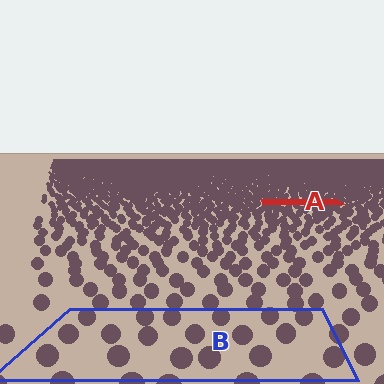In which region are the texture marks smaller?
The texture marks are smaller in region A, because it is farther away.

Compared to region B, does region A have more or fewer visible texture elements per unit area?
Region A has more texture elements per unit area — they are packed more densely because it is farther away.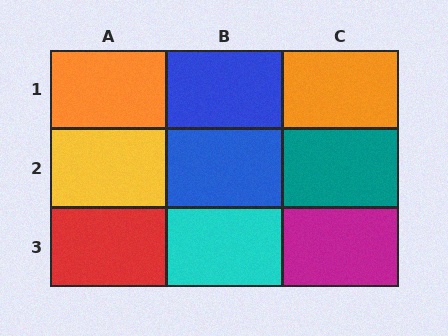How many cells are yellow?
1 cell is yellow.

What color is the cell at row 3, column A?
Red.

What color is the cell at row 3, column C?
Magenta.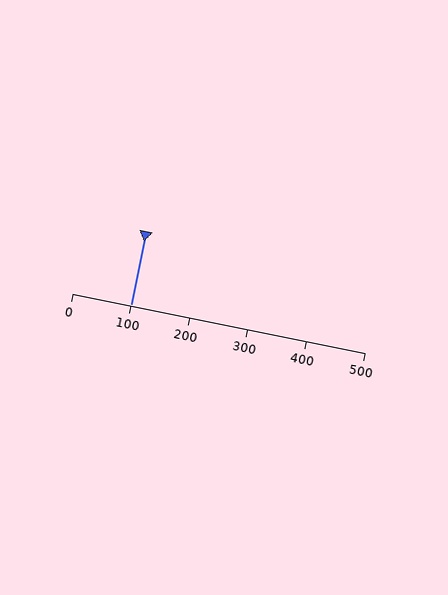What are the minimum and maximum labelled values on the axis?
The axis runs from 0 to 500.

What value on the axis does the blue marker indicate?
The marker indicates approximately 100.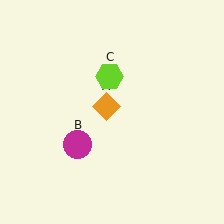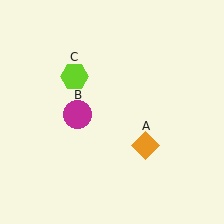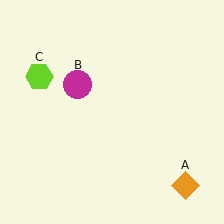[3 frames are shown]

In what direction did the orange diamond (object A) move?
The orange diamond (object A) moved down and to the right.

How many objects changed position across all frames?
3 objects changed position: orange diamond (object A), magenta circle (object B), lime hexagon (object C).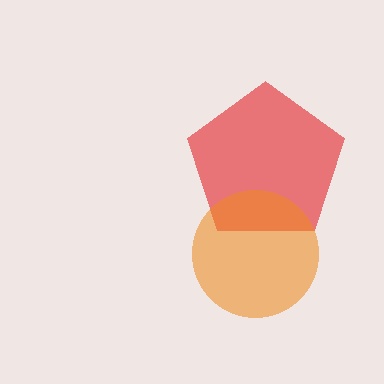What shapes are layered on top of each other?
The layered shapes are: a red pentagon, an orange circle.